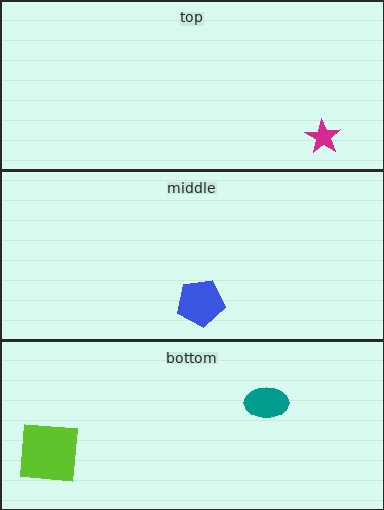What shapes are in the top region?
The magenta star.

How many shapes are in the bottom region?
2.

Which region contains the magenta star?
The top region.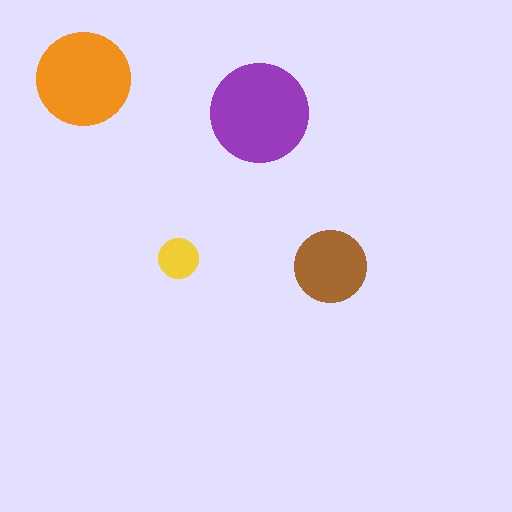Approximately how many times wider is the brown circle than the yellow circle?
About 2 times wider.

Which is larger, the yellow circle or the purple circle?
The purple one.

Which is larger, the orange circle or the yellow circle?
The orange one.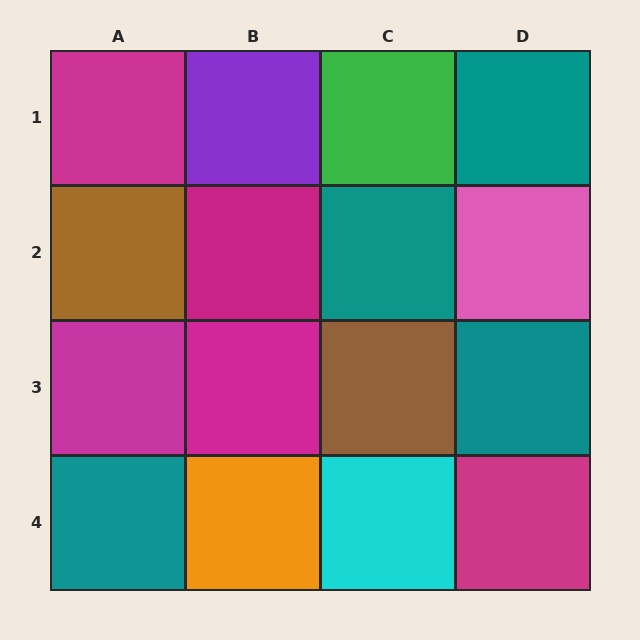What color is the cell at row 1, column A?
Magenta.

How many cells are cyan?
1 cell is cyan.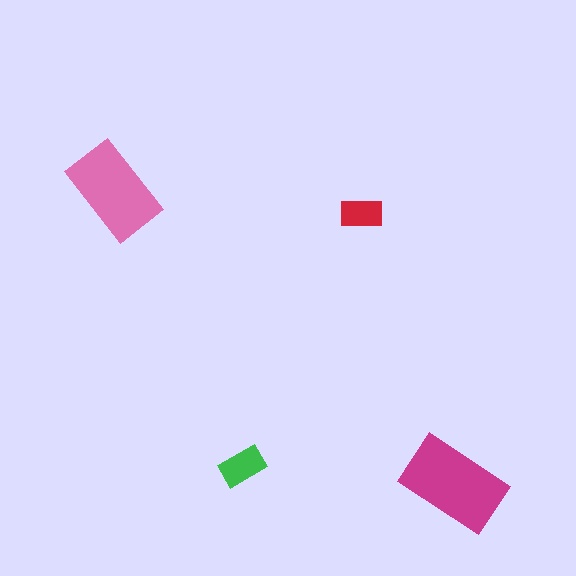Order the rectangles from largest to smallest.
the magenta one, the pink one, the green one, the red one.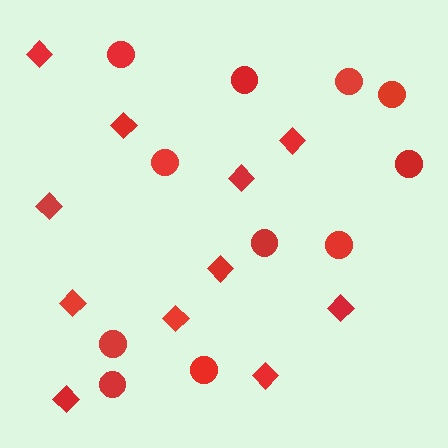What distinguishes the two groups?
There are 2 groups: one group of circles (11) and one group of diamonds (11).